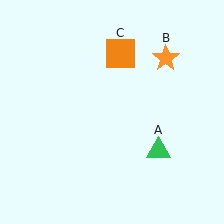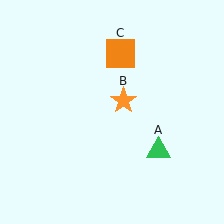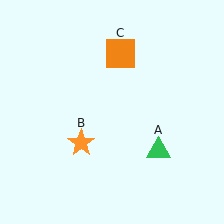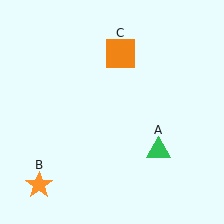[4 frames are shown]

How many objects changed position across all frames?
1 object changed position: orange star (object B).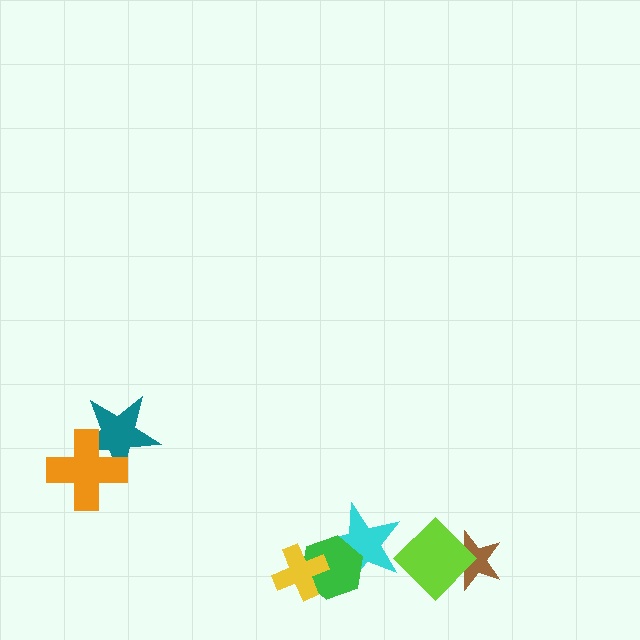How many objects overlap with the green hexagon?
2 objects overlap with the green hexagon.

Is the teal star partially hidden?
Yes, it is partially covered by another shape.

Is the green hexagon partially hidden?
Yes, it is partially covered by another shape.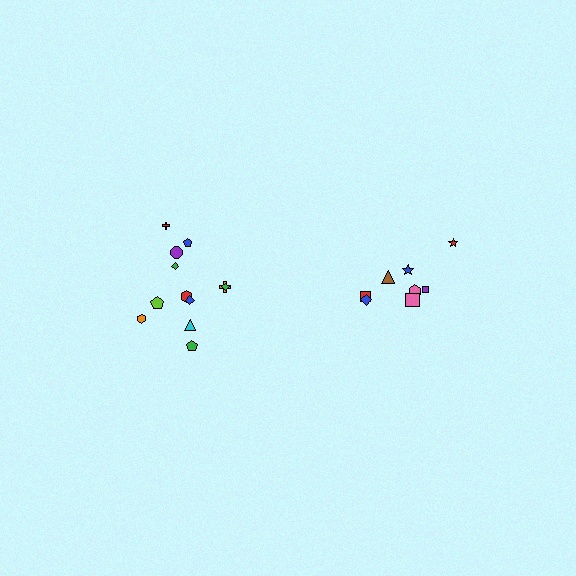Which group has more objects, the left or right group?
The left group.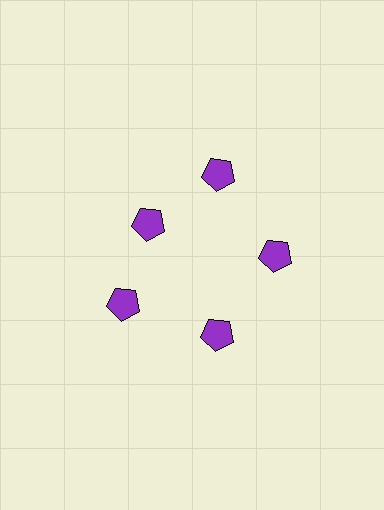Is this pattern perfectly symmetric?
No. The 5 purple pentagons are arranged in a ring, but one element near the 10 o'clock position is pulled inward toward the center, breaking the 5-fold rotational symmetry.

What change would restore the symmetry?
The symmetry would be restored by moving it outward, back onto the ring so that all 5 pentagons sit at equal angles and equal distance from the center.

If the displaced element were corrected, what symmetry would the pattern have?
It would have 5-fold rotational symmetry — the pattern would map onto itself every 72 degrees.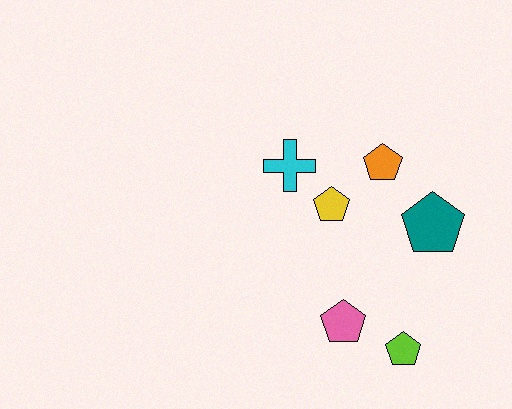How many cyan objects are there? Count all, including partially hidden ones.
There is 1 cyan object.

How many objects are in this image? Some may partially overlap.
There are 6 objects.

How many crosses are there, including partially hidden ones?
There is 1 cross.